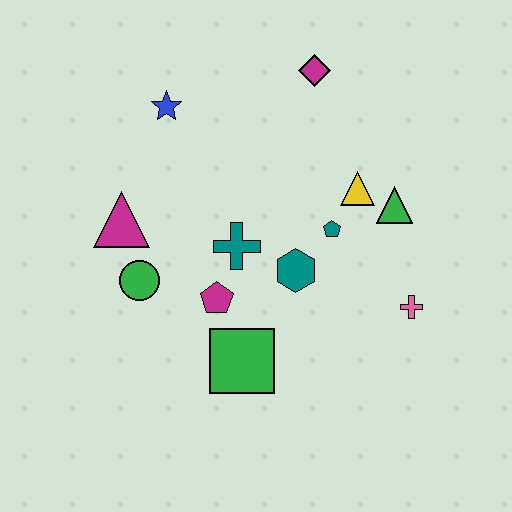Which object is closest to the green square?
The magenta pentagon is closest to the green square.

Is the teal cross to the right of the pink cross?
No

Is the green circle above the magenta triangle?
No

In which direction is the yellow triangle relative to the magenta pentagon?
The yellow triangle is to the right of the magenta pentagon.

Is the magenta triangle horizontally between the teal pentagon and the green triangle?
No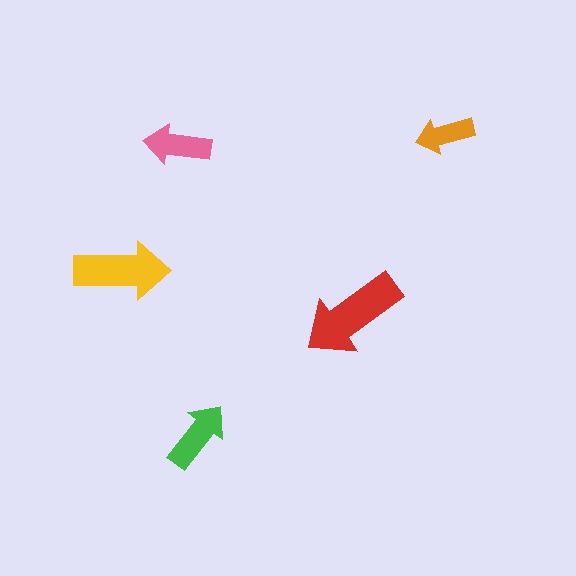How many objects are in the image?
There are 5 objects in the image.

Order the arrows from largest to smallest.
the red one, the yellow one, the green one, the pink one, the orange one.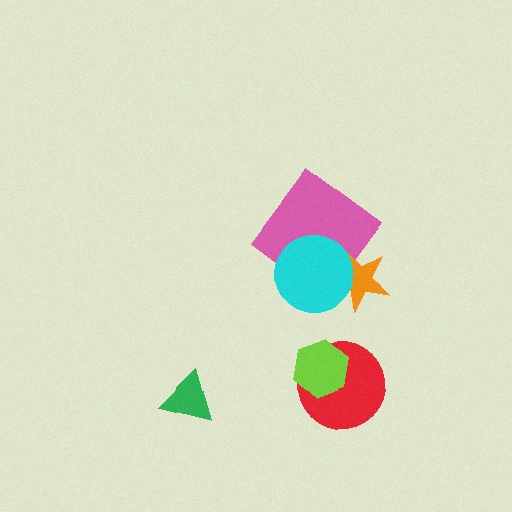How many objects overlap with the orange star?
2 objects overlap with the orange star.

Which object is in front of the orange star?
The cyan circle is in front of the orange star.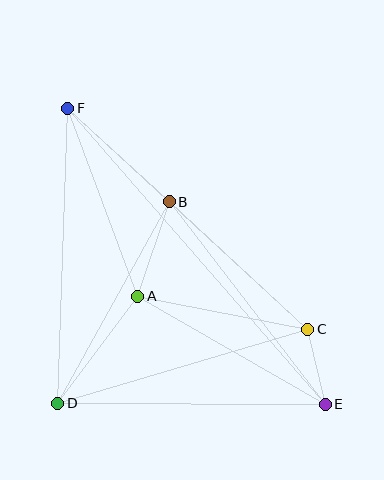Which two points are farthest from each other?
Points E and F are farthest from each other.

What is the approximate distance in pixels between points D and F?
The distance between D and F is approximately 295 pixels.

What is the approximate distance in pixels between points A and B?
The distance between A and B is approximately 100 pixels.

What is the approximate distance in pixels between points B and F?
The distance between B and F is approximately 138 pixels.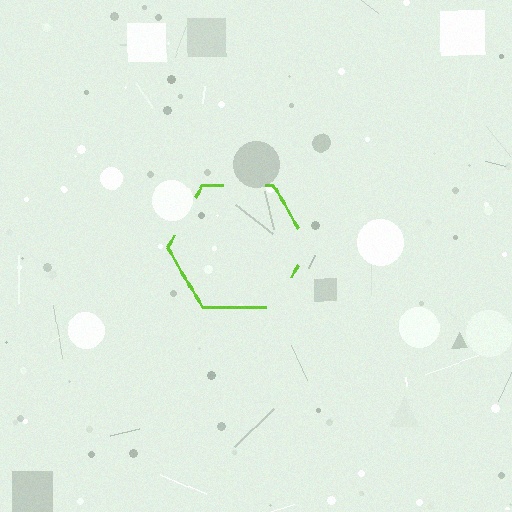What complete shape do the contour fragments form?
The contour fragments form a hexagon.